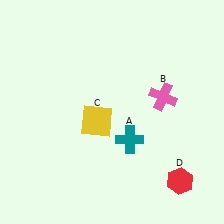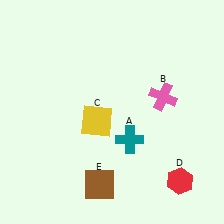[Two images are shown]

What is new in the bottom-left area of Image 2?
A brown square (E) was added in the bottom-left area of Image 2.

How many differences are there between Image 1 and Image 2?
There is 1 difference between the two images.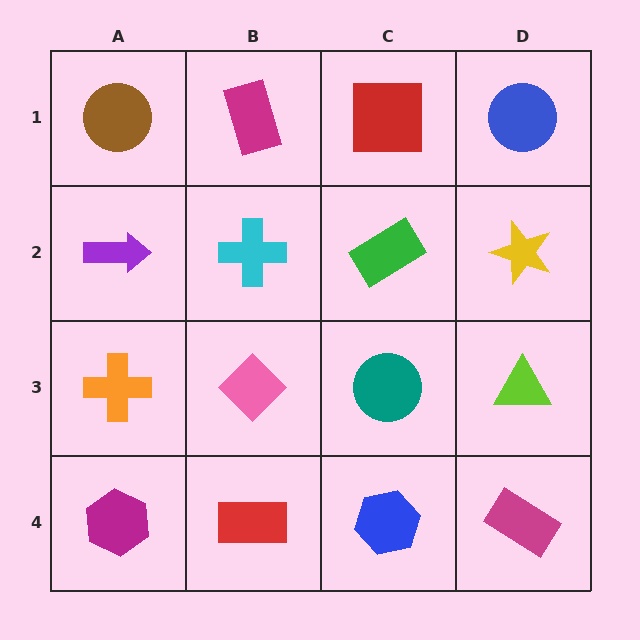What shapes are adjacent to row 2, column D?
A blue circle (row 1, column D), a lime triangle (row 3, column D), a green rectangle (row 2, column C).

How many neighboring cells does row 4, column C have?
3.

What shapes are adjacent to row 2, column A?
A brown circle (row 1, column A), an orange cross (row 3, column A), a cyan cross (row 2, column B).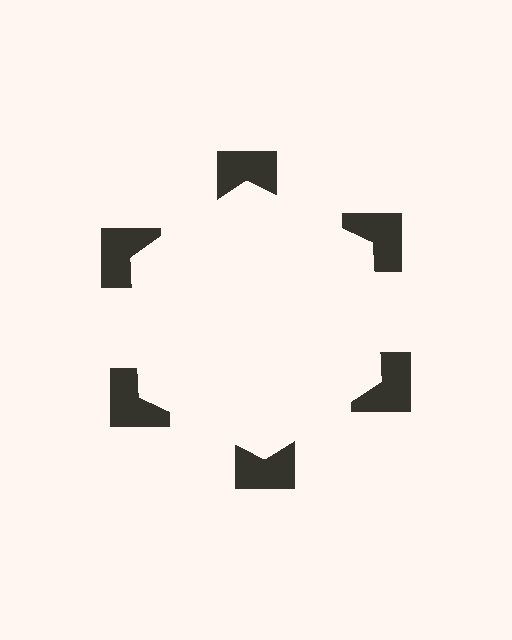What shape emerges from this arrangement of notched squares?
An illusory hexagon — its edges are inferred from the aligned wedge cuts in the notched squares, not physically drawn.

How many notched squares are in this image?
There are 6 — one at each vertex of the illusory hexagon.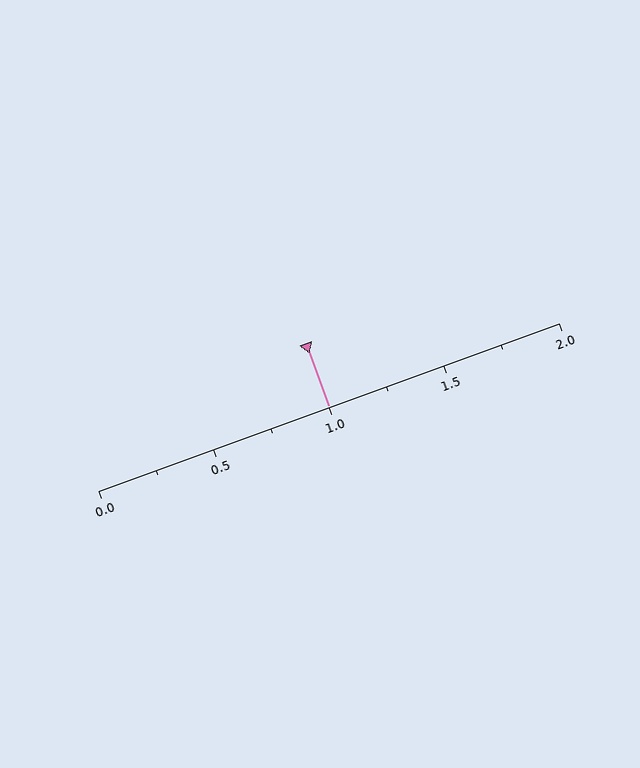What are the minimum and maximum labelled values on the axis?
The axis runs from 0.0 to 2.0.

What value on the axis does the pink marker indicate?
The marker indicates approximately 1.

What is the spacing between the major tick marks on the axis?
The major ticks are spaced 0.5 apart.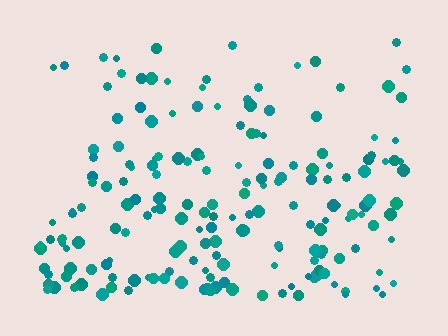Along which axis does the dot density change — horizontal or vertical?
Vertical.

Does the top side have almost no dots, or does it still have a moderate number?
Still a moderate number, just noticeably fewer than the bottom.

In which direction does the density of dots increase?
From top to bottom, with the bottom side densest.